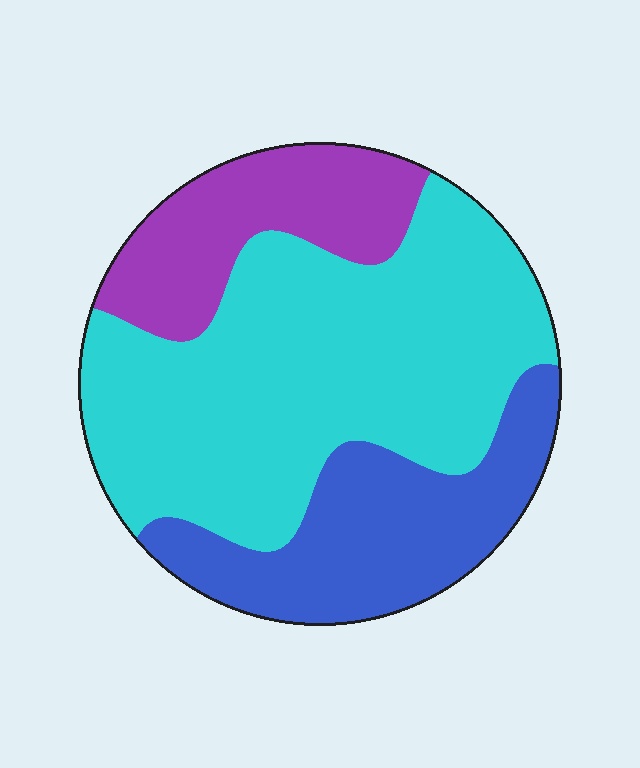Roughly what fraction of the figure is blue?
Blue takes up about one quarter (1/4) of the figure.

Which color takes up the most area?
Cyan, at roughly 55%.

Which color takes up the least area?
Purple, at roughly 20%.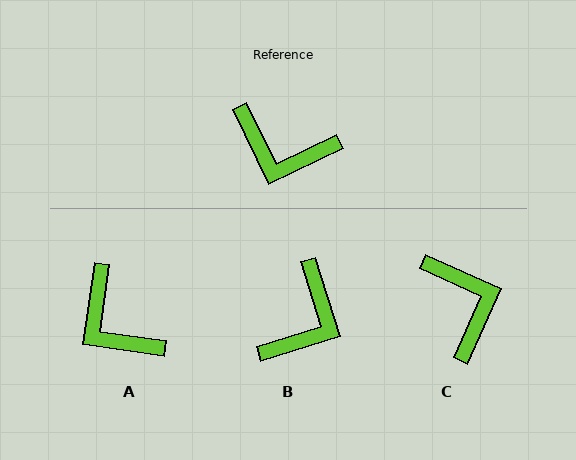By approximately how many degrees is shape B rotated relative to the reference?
Approximately 82 degrees counter-clockwise.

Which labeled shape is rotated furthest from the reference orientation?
C, about 130 degrees away.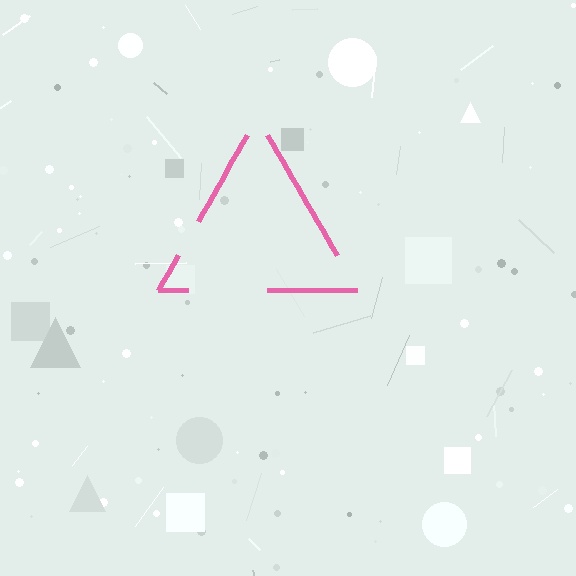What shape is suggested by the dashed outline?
The dashed outline suggests a triangle.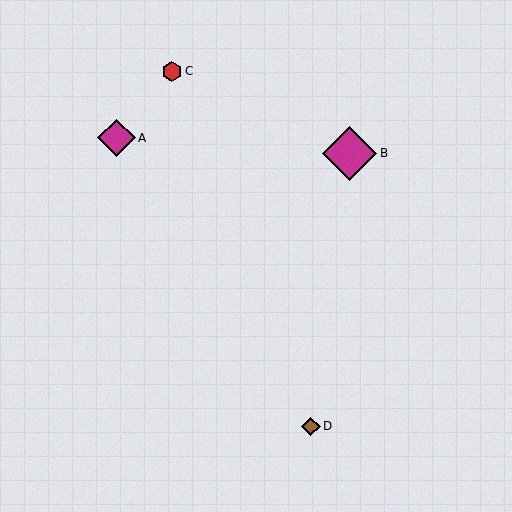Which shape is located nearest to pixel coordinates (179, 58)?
The red hexagon (labeled C) at (172, 71) is nearest to that location.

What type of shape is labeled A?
Shape A is a magenta diamond.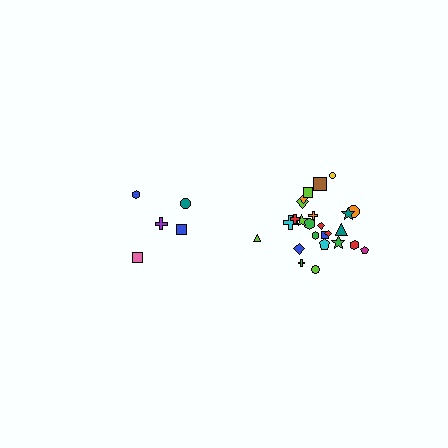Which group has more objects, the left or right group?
The right group.